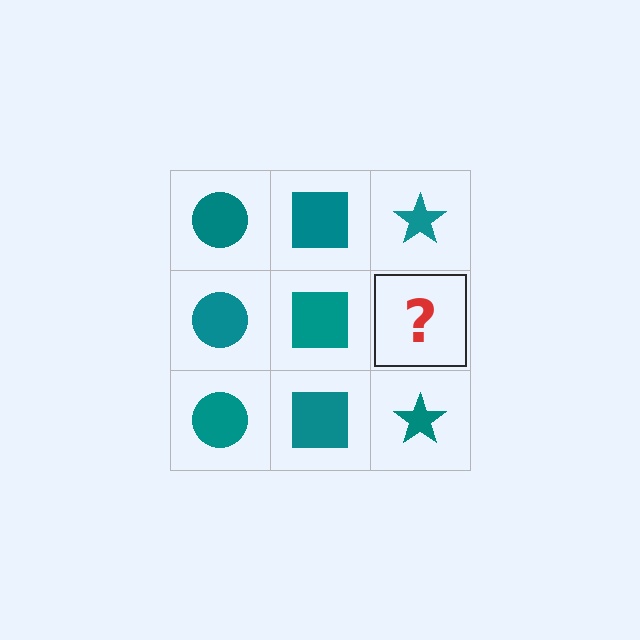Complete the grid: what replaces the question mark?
The question mark should be replaced with a teal star.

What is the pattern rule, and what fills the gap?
The rule is that each column has a consistent shape. The gap should be filled with a teal star.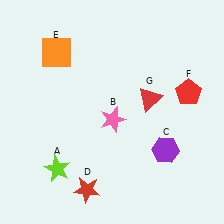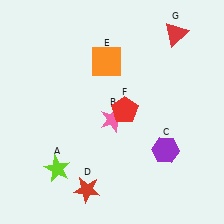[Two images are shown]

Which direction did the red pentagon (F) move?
The red pentagon (F) moved left.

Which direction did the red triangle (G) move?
The red triangle (G) moved up.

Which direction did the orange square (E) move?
The orange square (E) moved right.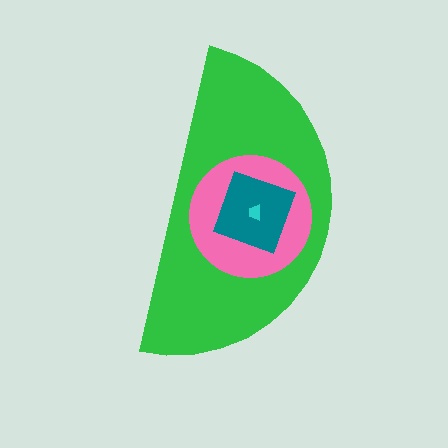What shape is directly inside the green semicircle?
The pink circle.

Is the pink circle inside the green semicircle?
Yes.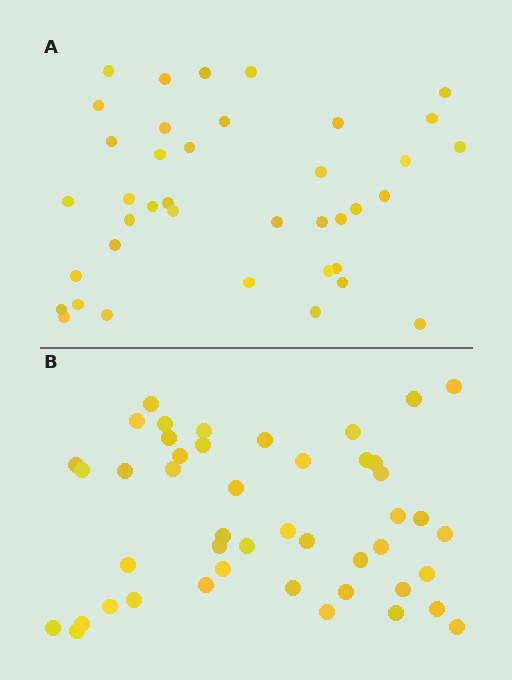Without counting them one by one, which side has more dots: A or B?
Region B (the bottom region) has more dots.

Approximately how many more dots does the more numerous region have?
Region B has roughly 8 or so more dots than region A.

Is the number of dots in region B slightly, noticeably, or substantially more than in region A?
Region B has only slightly more — the two regions are fairly close. The ratio is roughly 1.2 to 1.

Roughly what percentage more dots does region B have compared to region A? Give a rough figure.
About 20% more.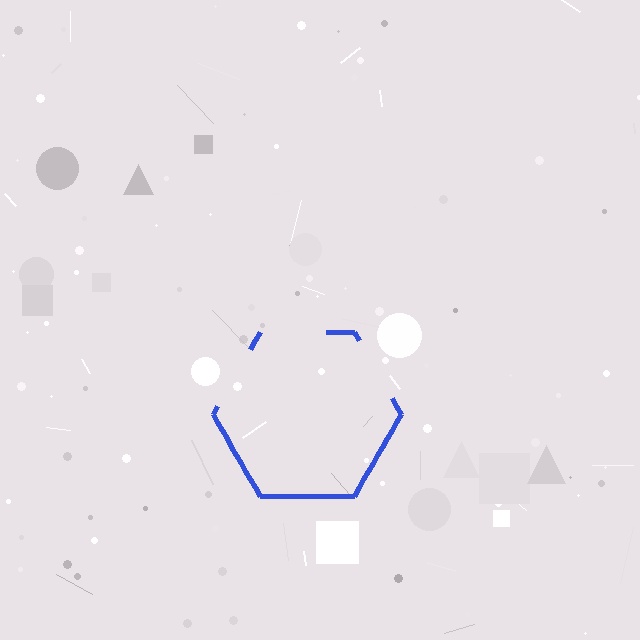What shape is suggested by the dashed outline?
The dashed outline suggests a hexagon.